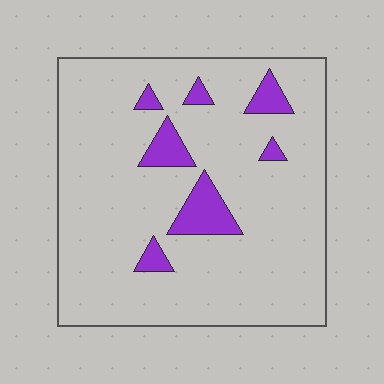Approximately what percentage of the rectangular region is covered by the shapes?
Approximately 10%.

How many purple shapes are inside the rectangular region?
7.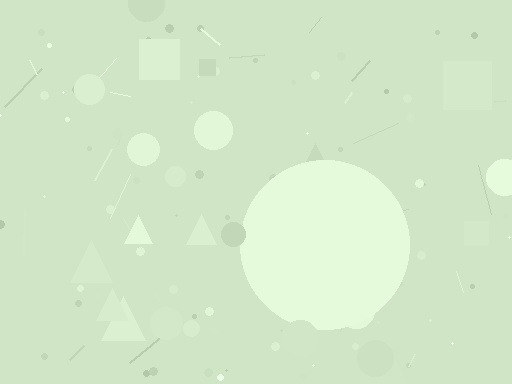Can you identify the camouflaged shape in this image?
The camouflaged shape is a circle.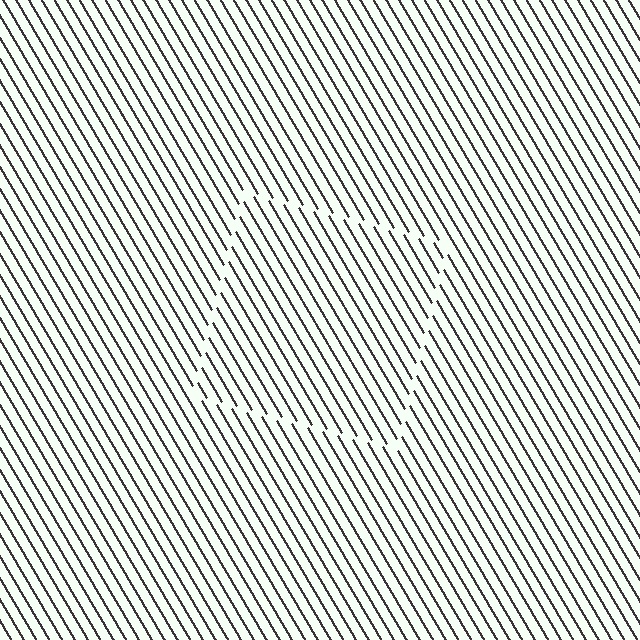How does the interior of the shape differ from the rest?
The interior of the shape contains the same grating, shifted by half a period — the contour is defined by the phase discontinuity where line-ends from the inner and outer gratings abut.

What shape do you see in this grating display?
An illusory square. The interior of the shape contains the same grating, shifted by half a period — the contour is defined by the phase discontinuity where line-ends from the inner and outer gratings abut.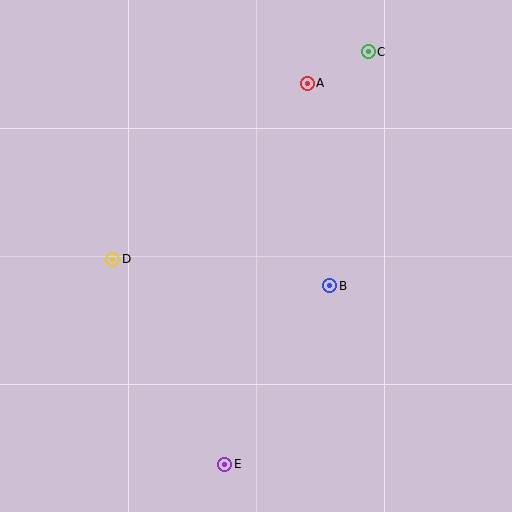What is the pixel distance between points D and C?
The distance between D and C is 329 pixels.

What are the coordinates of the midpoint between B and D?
The midpoint between B and D is at (221, 272).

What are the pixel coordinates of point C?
Point C is at (368, 52).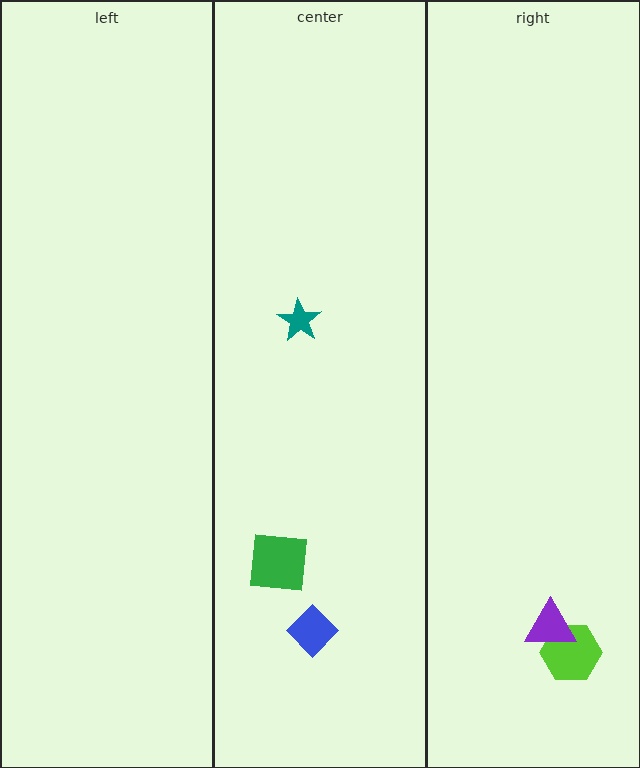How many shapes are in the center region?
3.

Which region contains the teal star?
The center region.